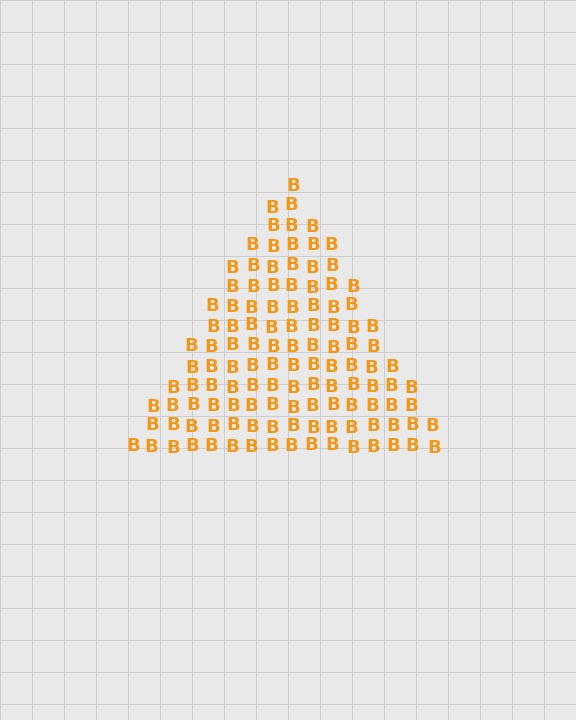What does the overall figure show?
The overall figure shows a triangle.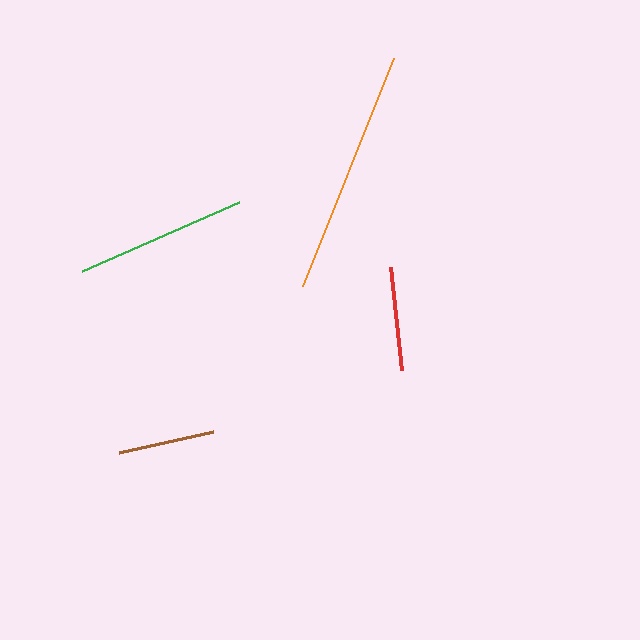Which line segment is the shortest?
The brown line is the shortest at approximately 96 pixels.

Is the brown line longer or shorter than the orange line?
The orange line is longer than the brown line.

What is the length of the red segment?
The red segment is approximately 104 pixels long.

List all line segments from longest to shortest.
From longest to shortest: orange, green, red, brown.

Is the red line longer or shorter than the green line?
The green line is longer than the red line.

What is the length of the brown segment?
The brown segment is approximately 96 pixels long.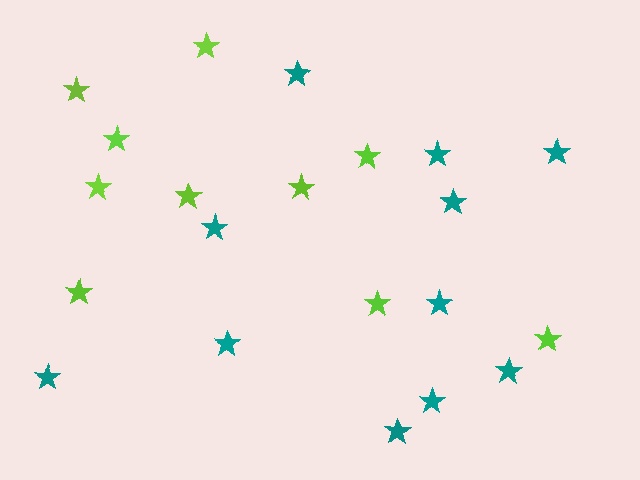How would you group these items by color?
There are 2 groups: one group of teal stars (11) and one group of lime stars (10).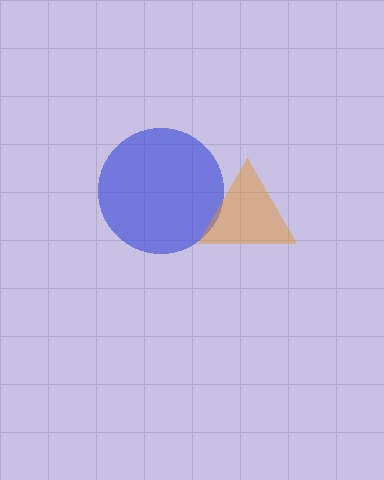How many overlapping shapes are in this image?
There are 2 overlapping shapes in the image.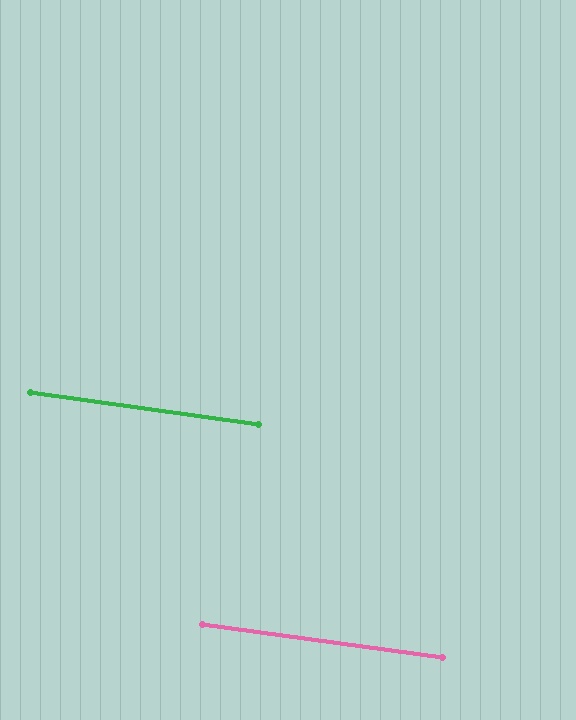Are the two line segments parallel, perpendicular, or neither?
Parallel — their directions differ by only 0.4°.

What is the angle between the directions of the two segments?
Approximately 0 degrees.